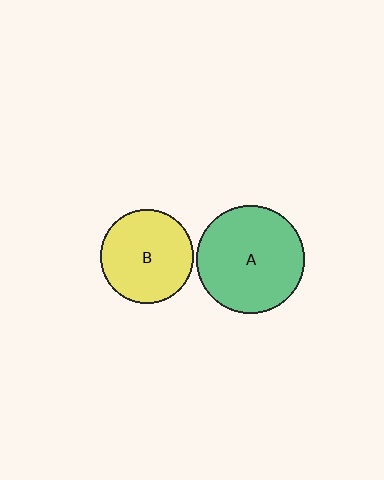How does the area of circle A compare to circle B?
Approximately 1.3 times.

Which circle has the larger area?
Circle A (green).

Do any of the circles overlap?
No, none of the circles overlap.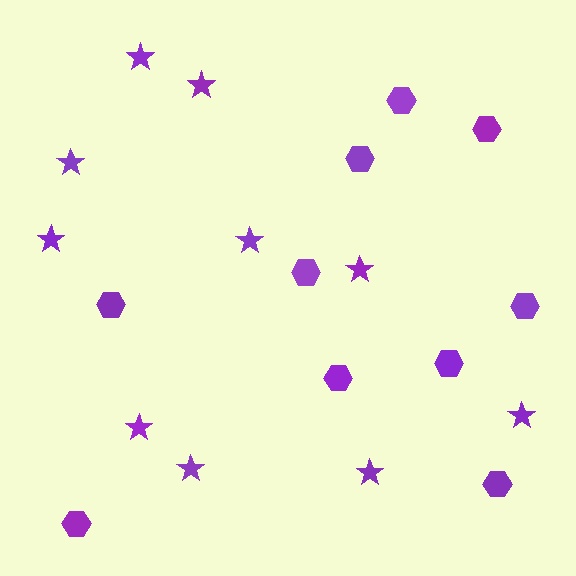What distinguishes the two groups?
There are 2 groups: one group of hexagons (10) and one group of stars (10).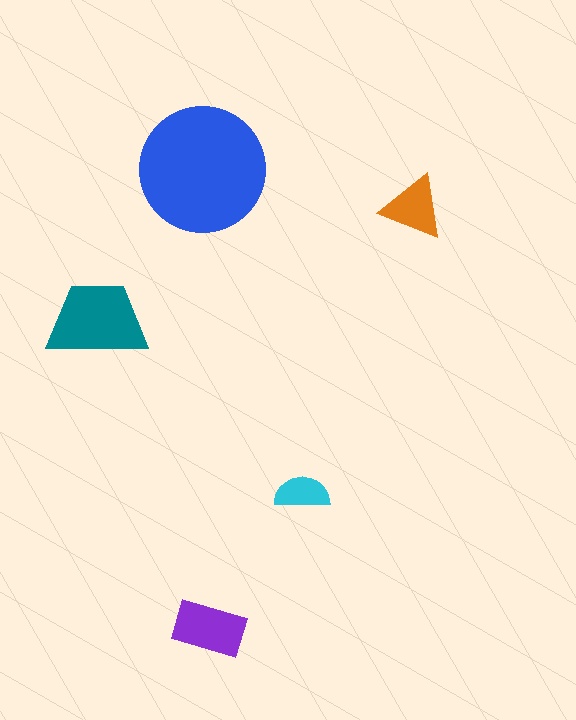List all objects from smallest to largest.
The cyan semicircle, the orange triangle, the purple rectangle, the teal trapezoid, the blue circle.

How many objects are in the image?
There are 5 objects in the image.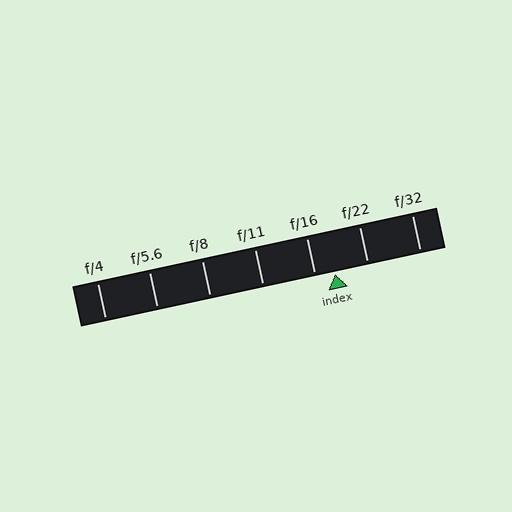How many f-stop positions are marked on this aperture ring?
There are 7 f-stop positions marked.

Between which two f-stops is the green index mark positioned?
The index mark is between f/16 and f/22.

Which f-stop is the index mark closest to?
The index mark is closest to f/16.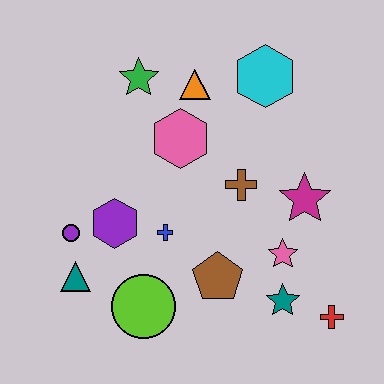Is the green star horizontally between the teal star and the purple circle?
Yes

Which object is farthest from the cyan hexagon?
The teal triangle is farthest from the cyan hexagon.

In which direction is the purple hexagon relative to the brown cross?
The purple hexagon is to the left of the brown cross.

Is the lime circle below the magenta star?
Yes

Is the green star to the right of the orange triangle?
No